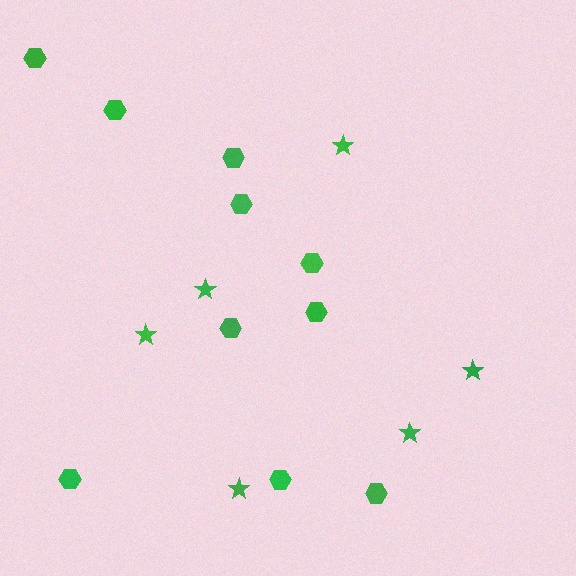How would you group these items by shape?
There are 2 groups: one group of hexagons (10) and one group of stars (6).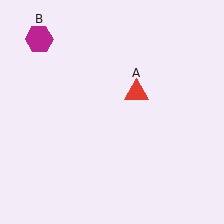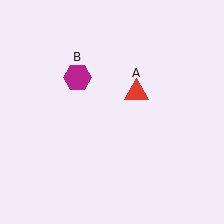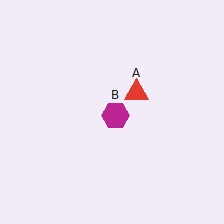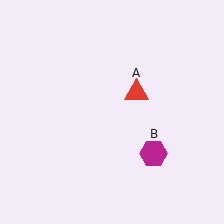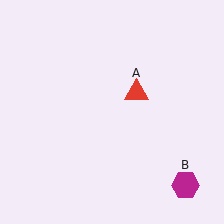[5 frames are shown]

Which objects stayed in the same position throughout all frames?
Red triangle (object A) remained stationary.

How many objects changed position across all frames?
1 object changed position: magenta hexagon (object B).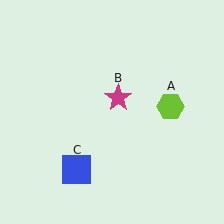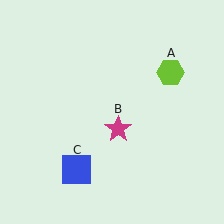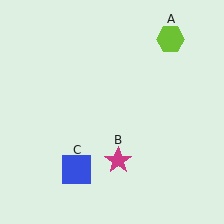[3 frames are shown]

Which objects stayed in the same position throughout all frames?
Blue square (object C) remained stationary.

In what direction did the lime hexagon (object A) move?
The lime hexagon (object A) moved up.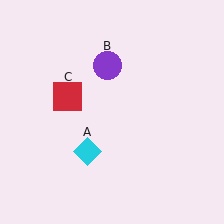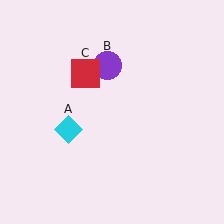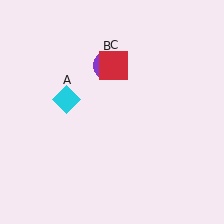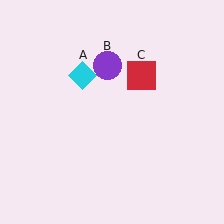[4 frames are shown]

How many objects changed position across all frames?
2 objects changed position: cyan diamond (object A), red square (object C).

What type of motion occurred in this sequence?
The cyan diamond (object A), red square (object C) rotated clockwise around the center of the scene.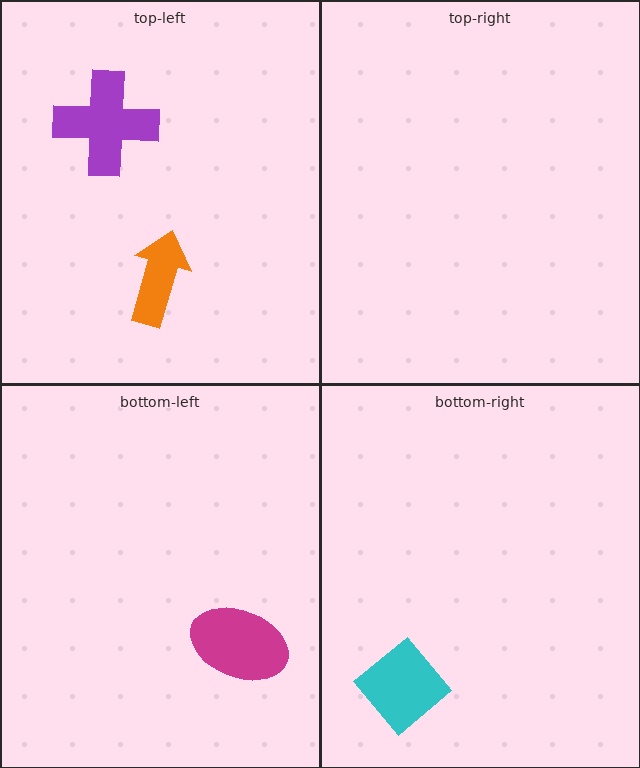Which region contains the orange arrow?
The top-left region.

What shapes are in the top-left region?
The orange arrow, the purple cross.